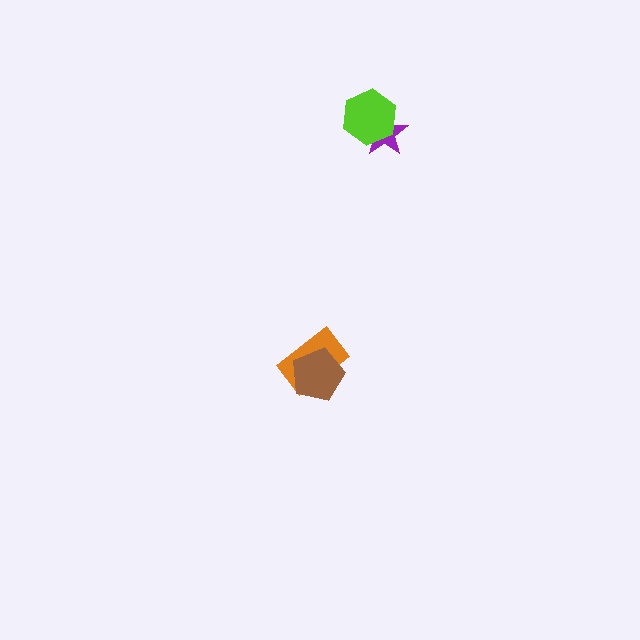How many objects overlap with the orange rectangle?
1 object overlaps with the orange rectangle.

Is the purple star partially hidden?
Yes, it is partially covered by another shape.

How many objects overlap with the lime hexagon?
1 object overlaps with the lime hexagon.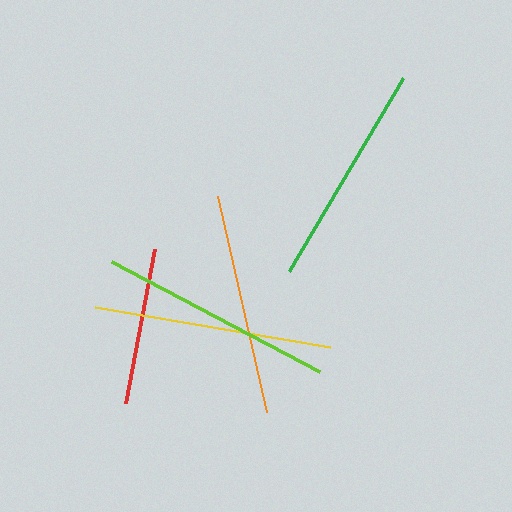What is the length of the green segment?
The green segment is approximately 224 pixels long.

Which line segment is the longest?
The yellow line is the longest at approximately 238 pixels.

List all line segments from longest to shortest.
From longest to shortest: yellow, lime, green, orange, red.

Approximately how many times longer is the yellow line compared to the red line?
The yellow line is approximately 1.5 times the length of the red line.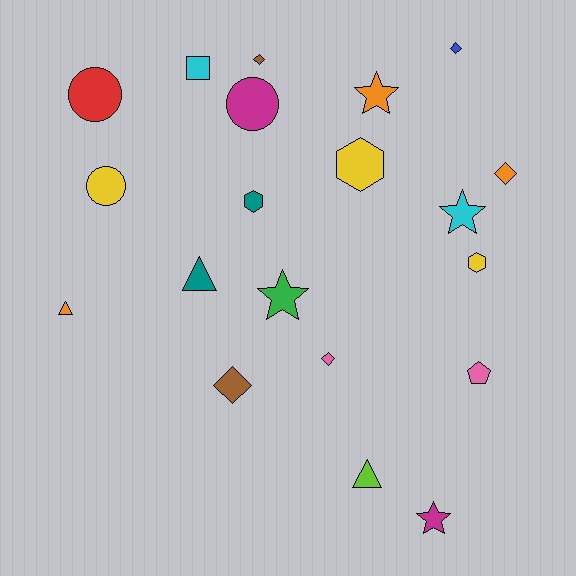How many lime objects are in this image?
There is 1 lime object.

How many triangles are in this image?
There are 3 triangles.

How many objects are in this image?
There are 20 objects.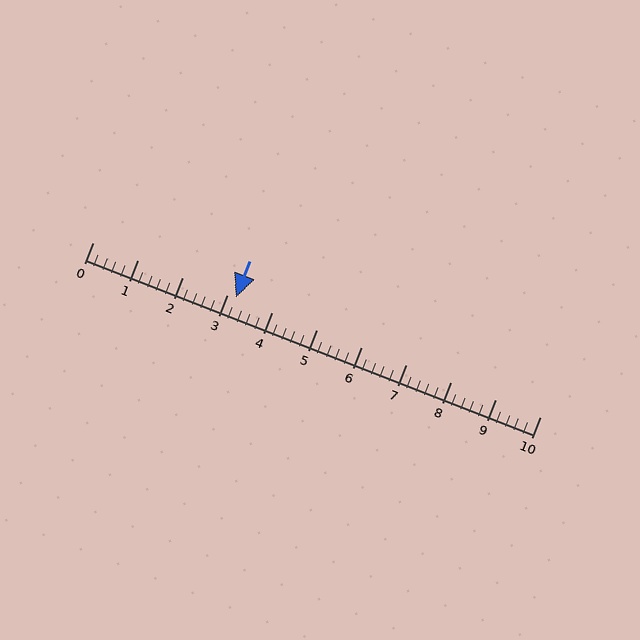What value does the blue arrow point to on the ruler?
The blue arrow points to approximately 3.2.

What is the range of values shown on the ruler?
The ruler shows values from 0 to 10.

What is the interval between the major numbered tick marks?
The major tick marks are spaced 1 units apart.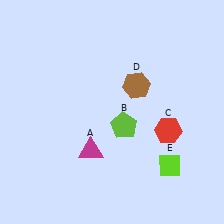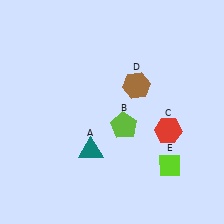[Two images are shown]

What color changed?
The triangle (A) changed from magenta in Image 1 to teal in Image 2.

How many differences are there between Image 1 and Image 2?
There is 1 difference between the two images.